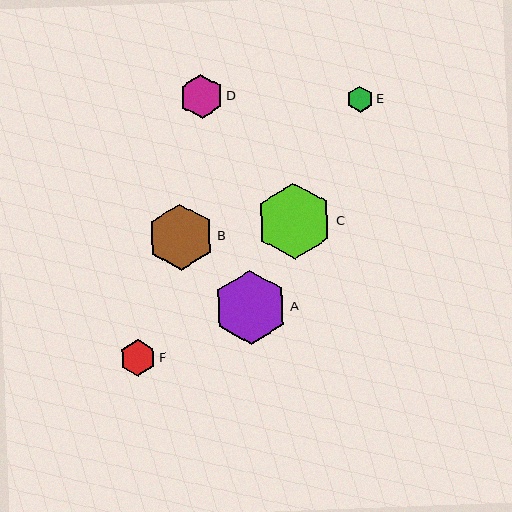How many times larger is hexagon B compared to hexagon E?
Hexagon B is approximately 2.5 times the size of hexagon E.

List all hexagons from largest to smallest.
From largest to smallest: C, A, B, D, F, E.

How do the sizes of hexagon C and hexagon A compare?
Hexagon C and hexagon A are approximately the same size.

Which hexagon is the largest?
Hexagon C is the largest with a size of approximately 76 pixels.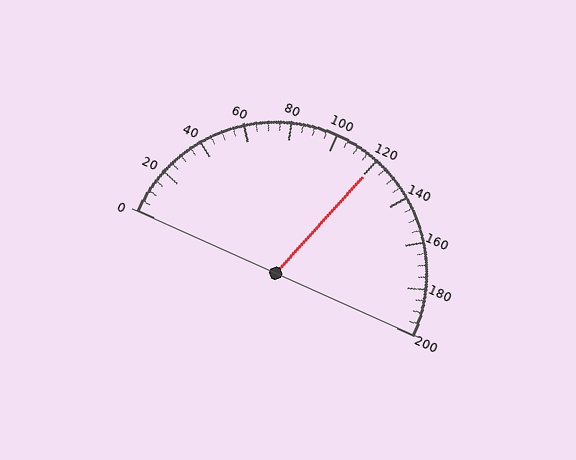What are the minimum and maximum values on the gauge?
The gauge ranges from 0 to 200.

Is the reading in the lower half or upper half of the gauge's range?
The reading is in the upper half of the range (0 to 200).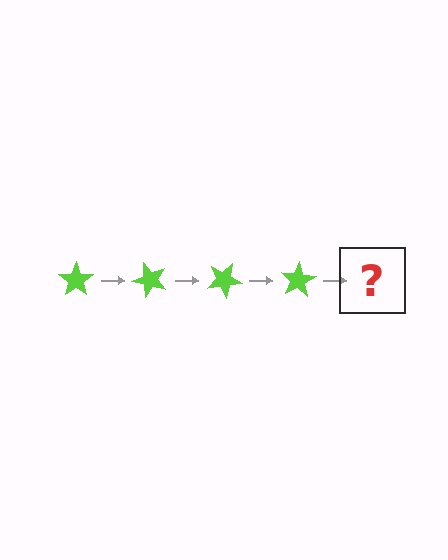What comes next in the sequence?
The next element should be a lime star rotated 200 degrees.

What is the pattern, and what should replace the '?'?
The pattern is that the star rotates 50 degrees each step. The '?' should be a lime star rotated 200 degrees.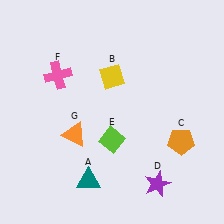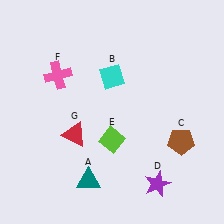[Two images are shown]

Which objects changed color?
B changed from yellow to cyan. C changed from orange to brown. G changed from orange to red.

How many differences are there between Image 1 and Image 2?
There are 3 differences between the two images.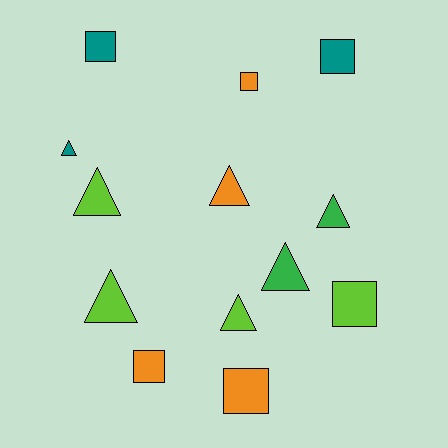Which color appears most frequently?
Lime, with 4 objects.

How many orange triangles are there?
There is 1 orange triangle.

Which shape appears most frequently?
Triangle, with 7 objects.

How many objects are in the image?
There are 13 objects.